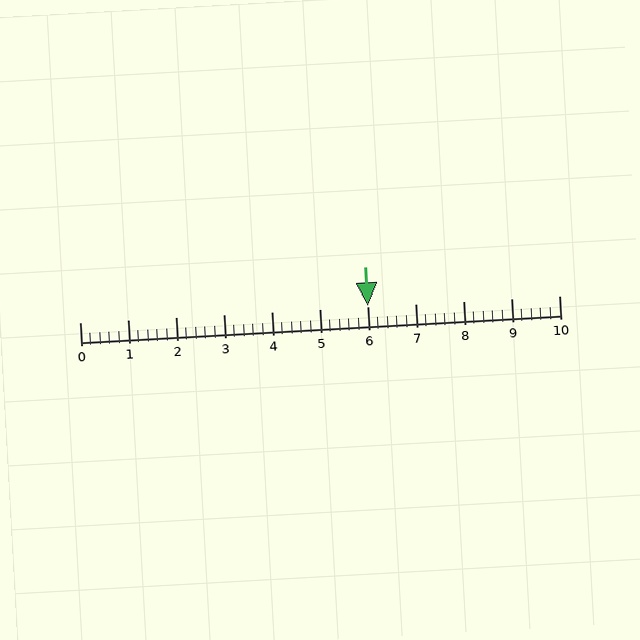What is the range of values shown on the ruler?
The ruler shows values from 0 to 10.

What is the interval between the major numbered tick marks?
The major tick marks are spaced 1 units apart.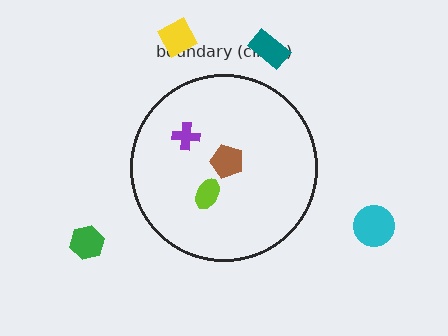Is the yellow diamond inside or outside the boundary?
Outside.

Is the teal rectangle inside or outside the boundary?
Outside.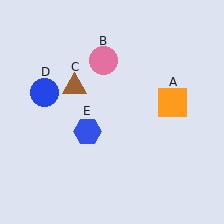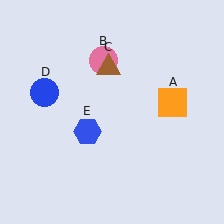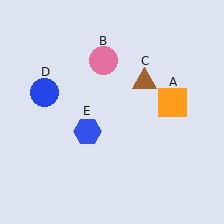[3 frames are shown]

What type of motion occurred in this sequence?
The brown triangle (object C) rotated clockwise around the center of the scene.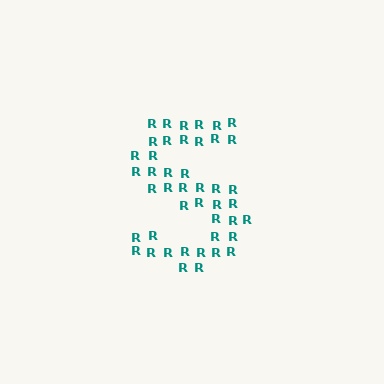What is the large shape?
The large shape is the letter S.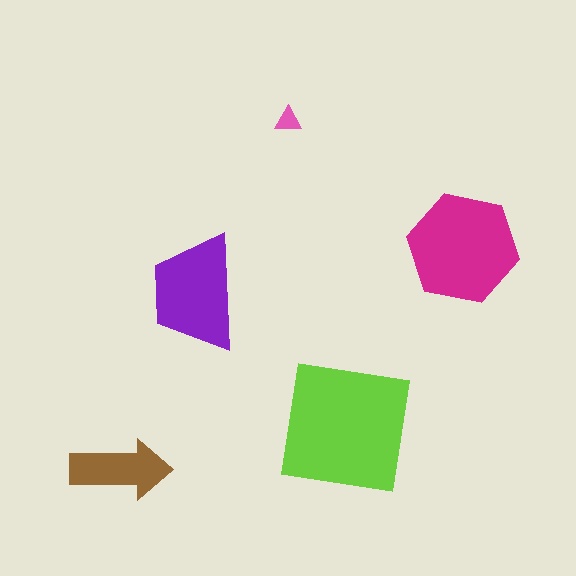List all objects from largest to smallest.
The lime square, the magenta hexagon, the purple trapezoid, the brown arrow, the pink triangle.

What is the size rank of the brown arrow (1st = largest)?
4th.